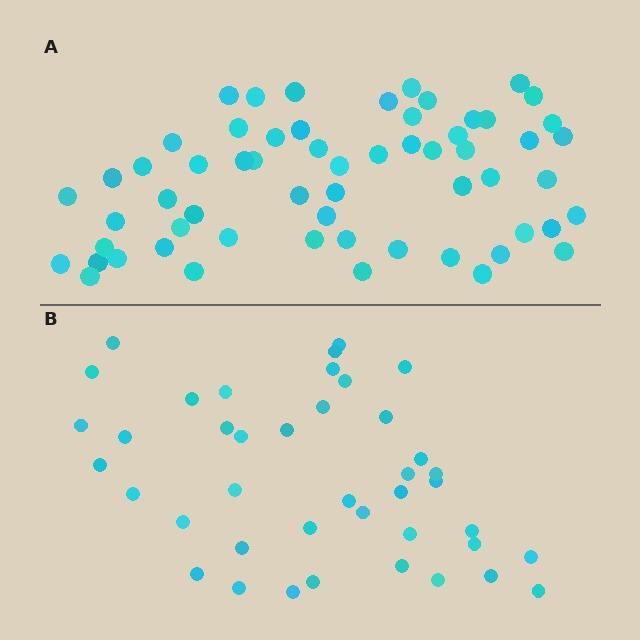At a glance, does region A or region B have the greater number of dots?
Region A (the top region) has more dots.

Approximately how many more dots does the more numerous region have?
Region A has approximately 20 more dots than region B.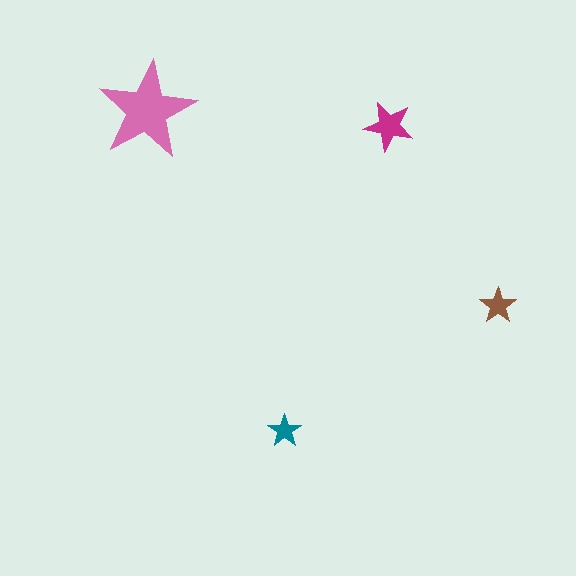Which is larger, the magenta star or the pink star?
The pink one.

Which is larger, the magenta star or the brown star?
The magenta one.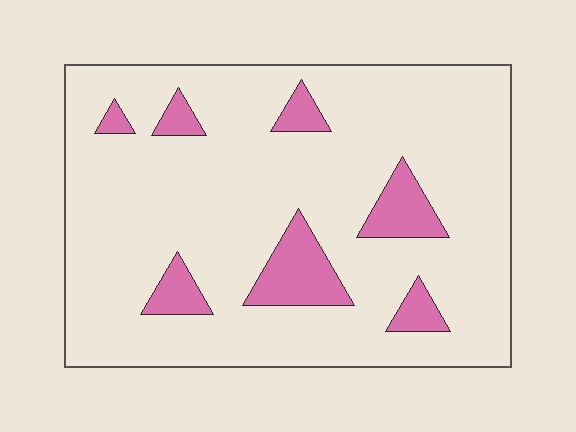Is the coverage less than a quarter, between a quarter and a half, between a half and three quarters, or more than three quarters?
Less than a quarter.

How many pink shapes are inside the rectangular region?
7.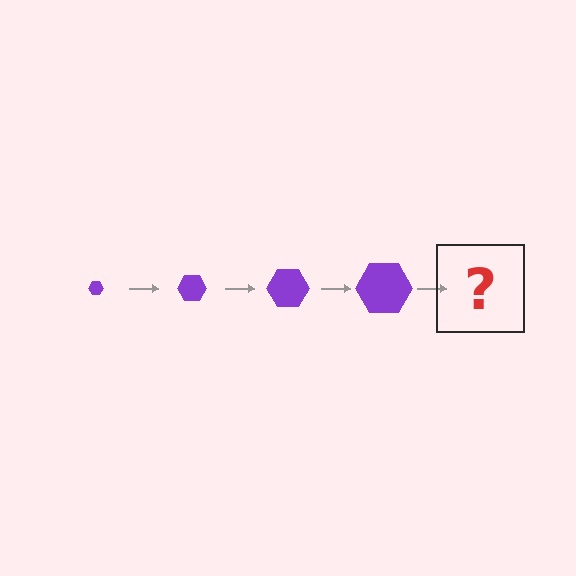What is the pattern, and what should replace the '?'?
The pattern is that the hexagon gets progressively larger each step. The '?' should be a purple hexagon, larger than the previous one.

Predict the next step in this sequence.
The next step is a purple hexagon, larger than the previous one.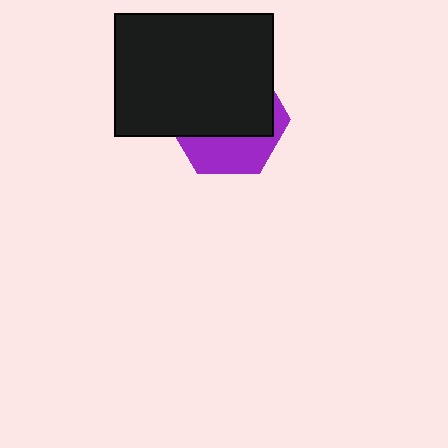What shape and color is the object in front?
The object in front is a black rectangle.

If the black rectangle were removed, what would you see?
You would see the complete purple hexagon.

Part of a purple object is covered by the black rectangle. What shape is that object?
It is a hexagon.